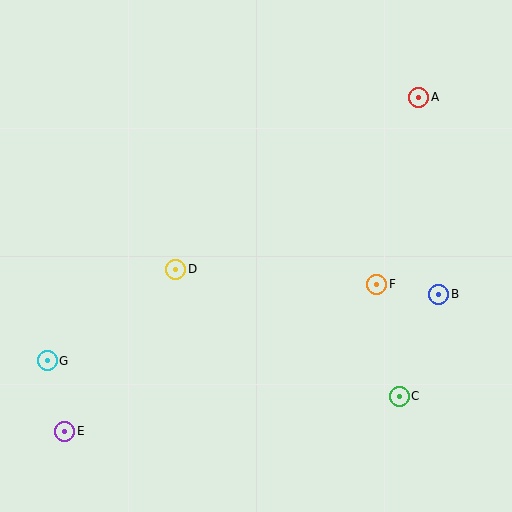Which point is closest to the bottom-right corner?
Point C is closest to the bottom-right corner.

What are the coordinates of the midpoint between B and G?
The midpoint between B and G is at (243, 328).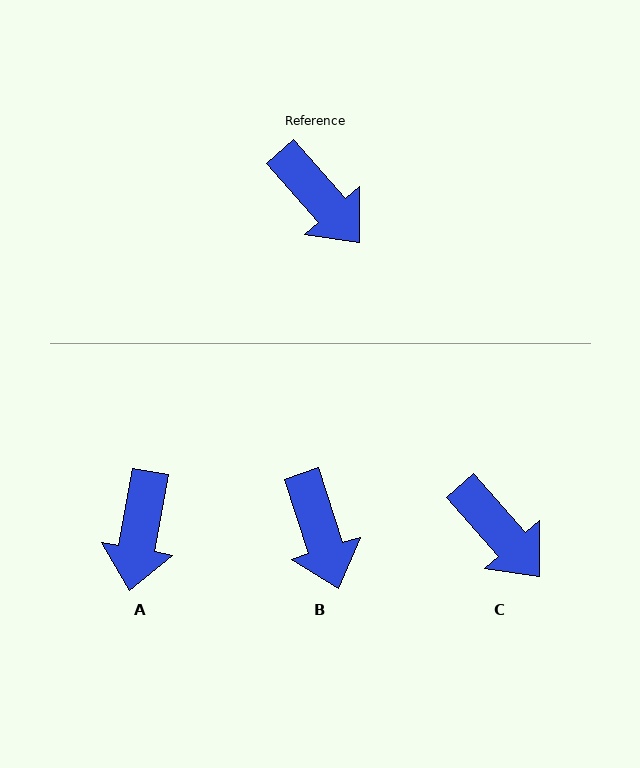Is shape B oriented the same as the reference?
No, it is off by about 23 degrees.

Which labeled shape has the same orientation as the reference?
C.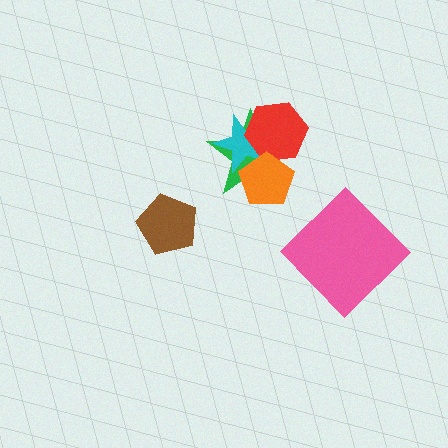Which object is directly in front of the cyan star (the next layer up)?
The red hexagon is directly in front of the cyan star.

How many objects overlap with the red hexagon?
3 objects overlap with the red hexagon.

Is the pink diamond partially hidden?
No, no other shape covers it.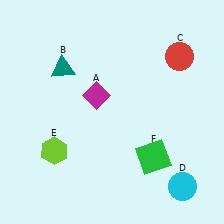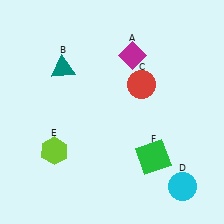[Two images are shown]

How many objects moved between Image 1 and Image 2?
2 objects moved between the two images.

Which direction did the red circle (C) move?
The red circle (C) moved left.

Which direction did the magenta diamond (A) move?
The magenta diamond (A) moved up.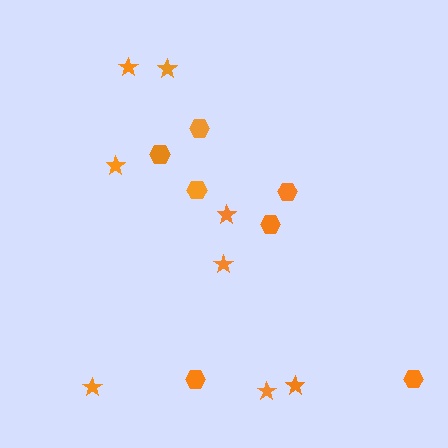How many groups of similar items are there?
There are 2 groups: one group of stars (8) and one group of hexagons (7).